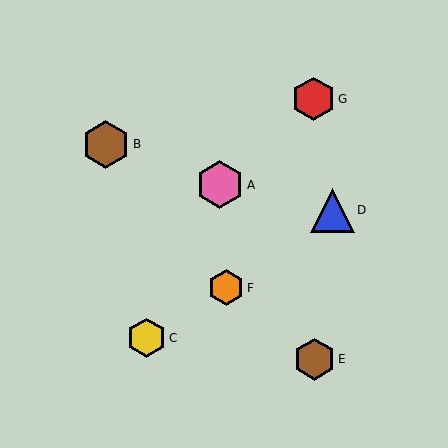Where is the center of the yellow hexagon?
The center of the yellow hexagon is at (147, 338).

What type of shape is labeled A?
Shape A is a pink hexagon.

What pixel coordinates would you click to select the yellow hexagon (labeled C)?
Click at (147, 338) to select the yellow hexagon C.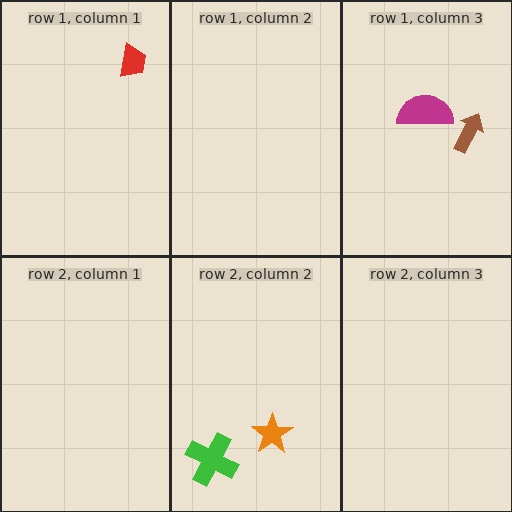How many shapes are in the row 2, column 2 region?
2.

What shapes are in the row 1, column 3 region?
The brown arrow, the magenta semicircle.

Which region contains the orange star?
The row 2, column 2 region.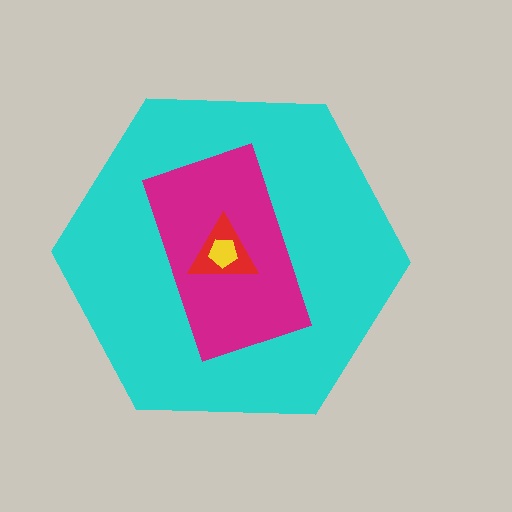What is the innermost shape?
The yellow pentagon.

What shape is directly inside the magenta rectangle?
The red triangle.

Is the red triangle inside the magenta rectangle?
Yes.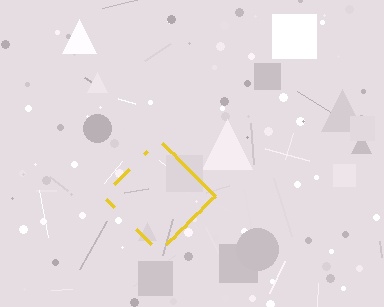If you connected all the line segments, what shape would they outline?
They would outline a diamond.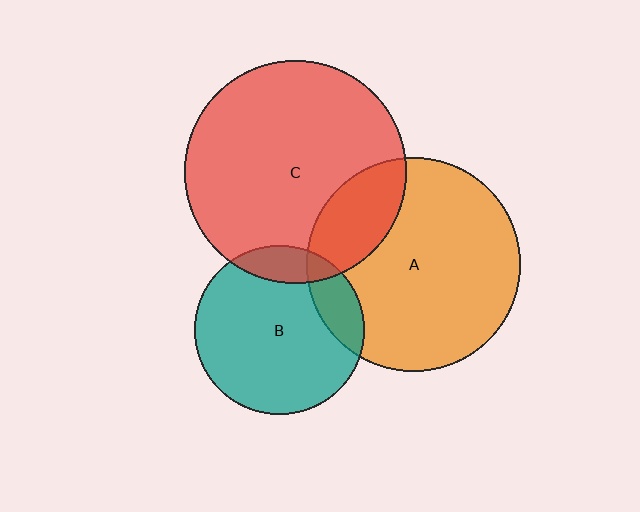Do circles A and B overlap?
Yes.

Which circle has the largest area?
Circle C (red).